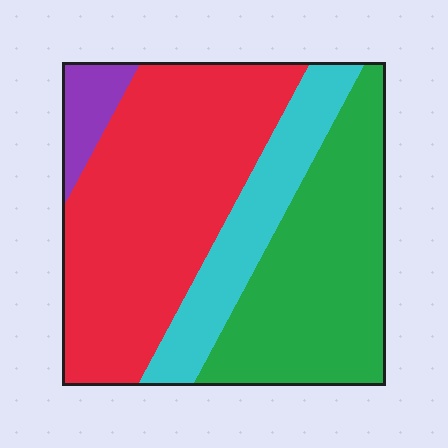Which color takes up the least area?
Purple, at roughly 5%.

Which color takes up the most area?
Red, at roughly 45%.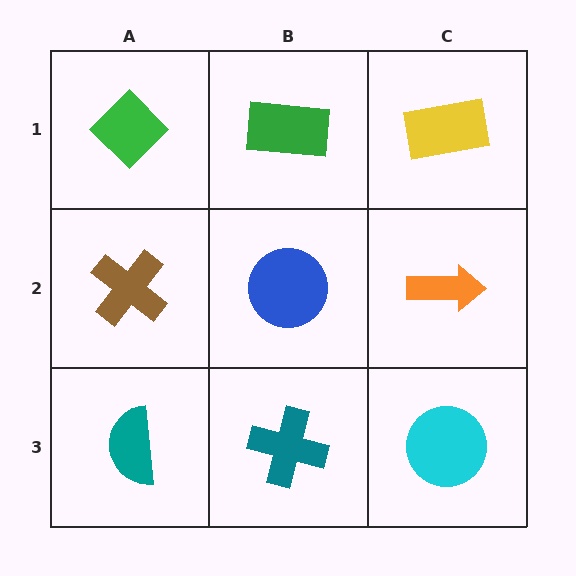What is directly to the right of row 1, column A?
A green rectangle.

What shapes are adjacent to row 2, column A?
A green diamond (row 1, column A), a teal semicircle (row 3, column A), a blue circle (row 2, column B).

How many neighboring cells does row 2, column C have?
3.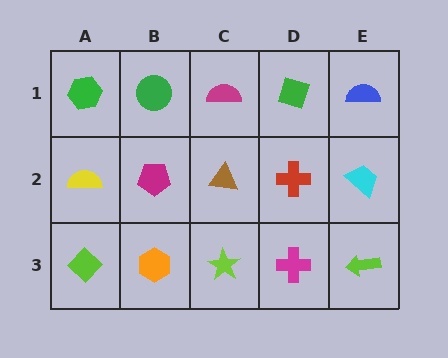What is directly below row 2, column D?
A magenta cross.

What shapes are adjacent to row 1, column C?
A brown triangle (row 2, column C), a green circle (row 1, column B), a green diamond (row 1, column D).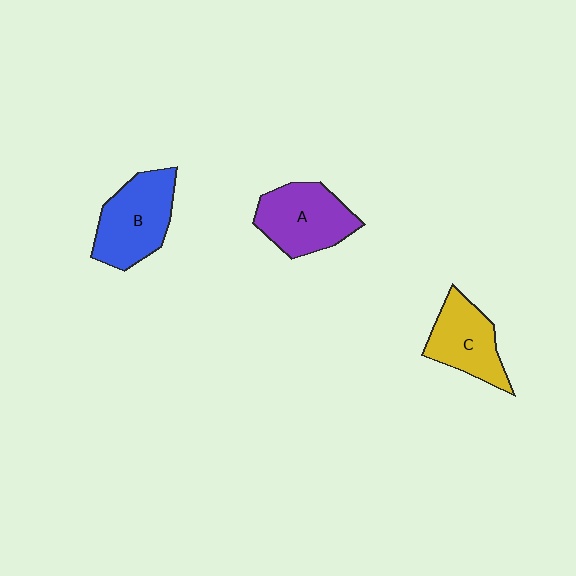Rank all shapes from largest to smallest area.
From largest to smallest: B (blue), A (purple), C (yellow).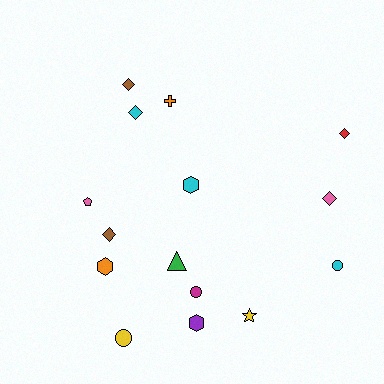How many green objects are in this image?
There is 1 green object.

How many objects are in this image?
There are 15 objects.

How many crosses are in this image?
There is 1 cross.